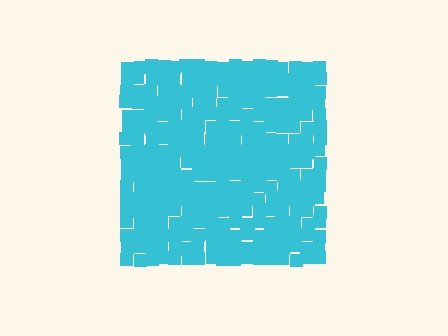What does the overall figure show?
The overall figure shows a square.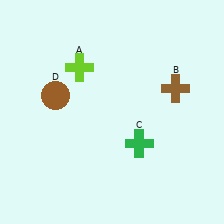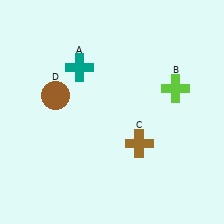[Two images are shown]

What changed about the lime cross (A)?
In Image 1, A is lime. In Image 2, it changed to teal.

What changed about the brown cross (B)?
In Image 1, B is brown. In Image 2, it changed to lime.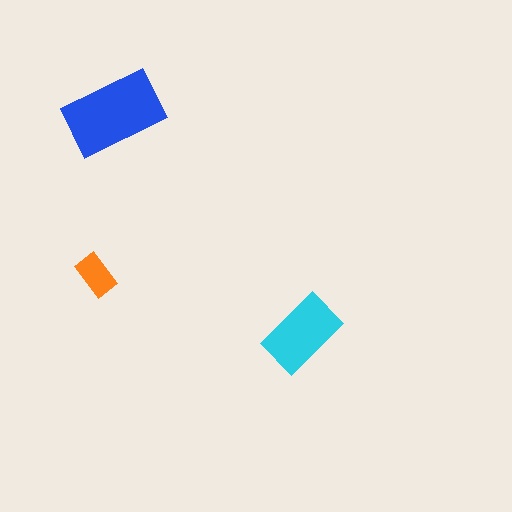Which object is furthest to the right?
The cyan rectangle is rightmost.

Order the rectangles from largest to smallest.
the blue one, the cyan one, the orange one.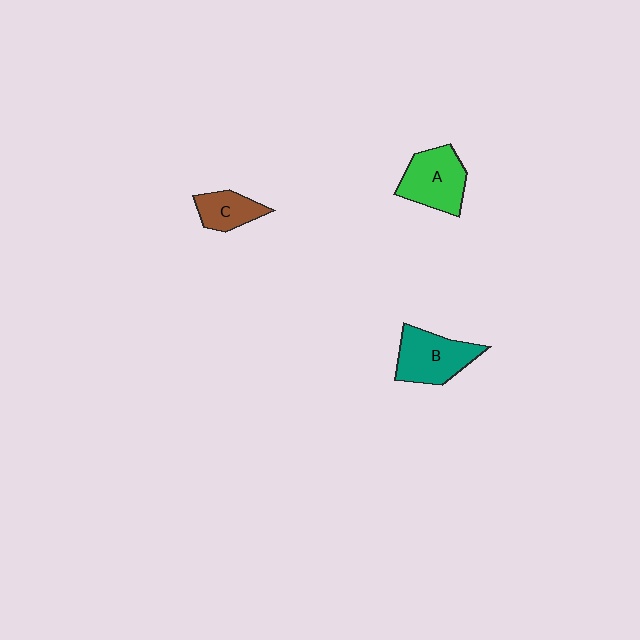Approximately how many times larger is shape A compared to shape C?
Approximately 1.6 times.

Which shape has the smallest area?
Shape C (brown).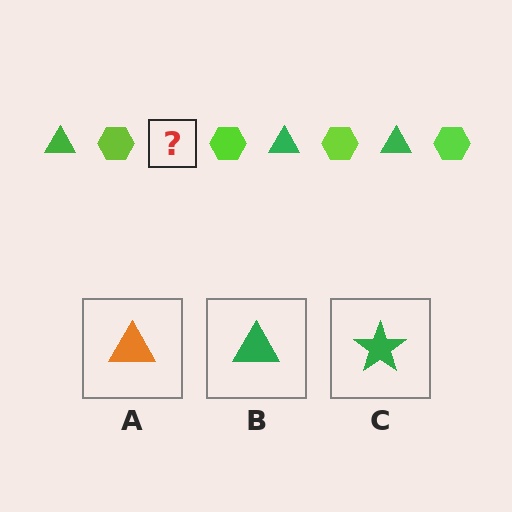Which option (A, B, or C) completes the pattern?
B.